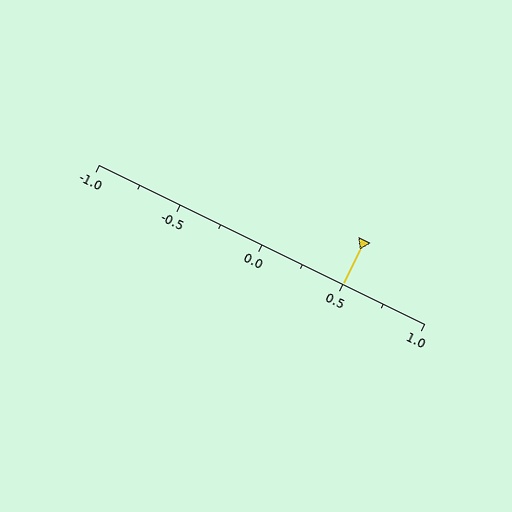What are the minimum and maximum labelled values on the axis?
The axis runs from -1.0 to 1.0.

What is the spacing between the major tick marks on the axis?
The major ticks are spaced 0.5 apart.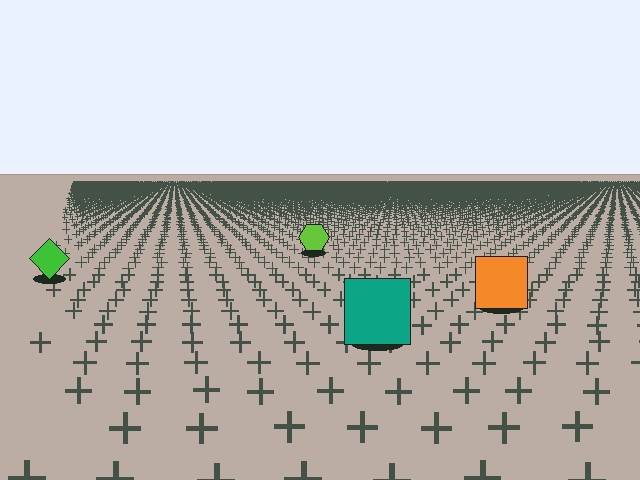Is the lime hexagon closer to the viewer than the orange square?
No. The orange square is closer — you can tell from the texture gradient: the ground texture is coarser near it.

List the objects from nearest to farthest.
From nearest to farthest: the teal square, the orange square, the green diamond, the lime hexagon.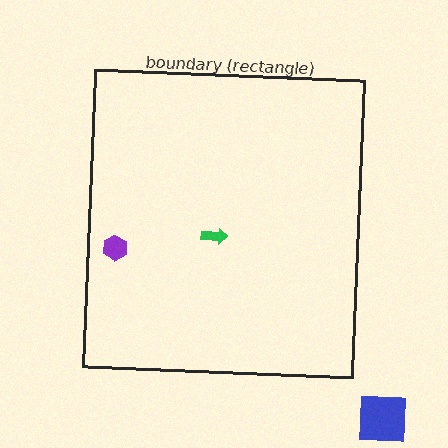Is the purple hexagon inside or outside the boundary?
Inside.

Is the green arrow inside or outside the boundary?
Inside.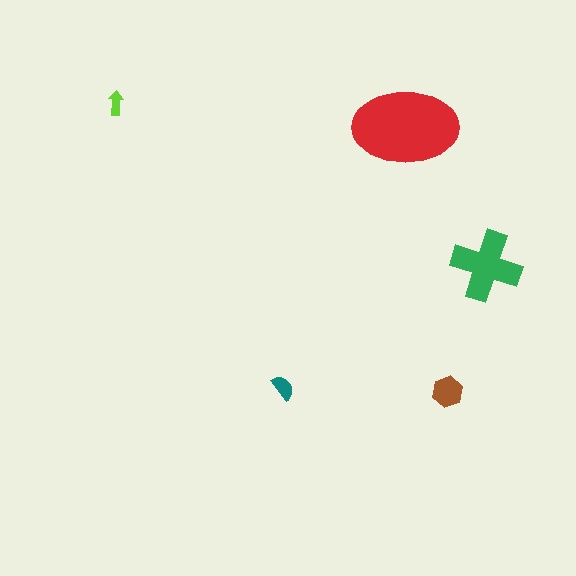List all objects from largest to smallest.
The red ellipse, the green cross, the brown hexagon, the teal semicircle, the lime arrow.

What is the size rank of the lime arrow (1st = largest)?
5th.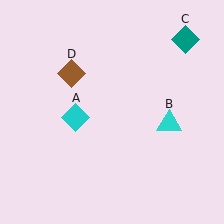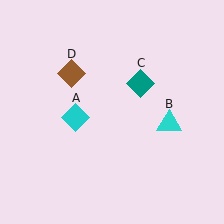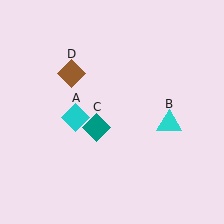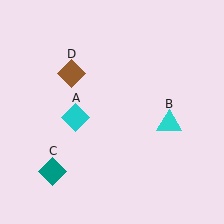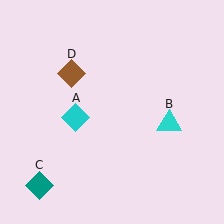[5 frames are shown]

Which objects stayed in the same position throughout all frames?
Cyan diamond (object A) and cyan triangle (object B) and brown diamond (object D) remained stationary.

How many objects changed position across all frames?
1 object changed position: teal diamond (object C).